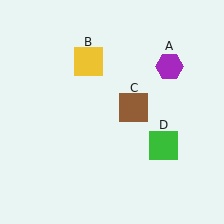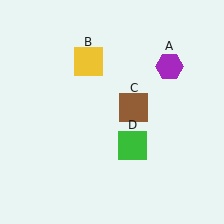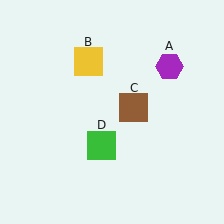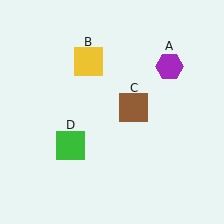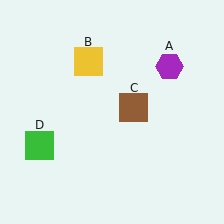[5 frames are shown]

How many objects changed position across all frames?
1 object changed position: green square (object D).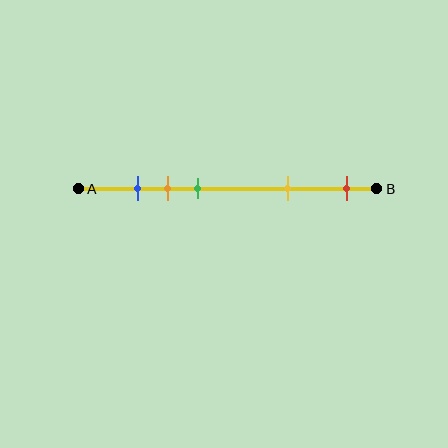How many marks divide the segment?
There are 5 marks dividing the segment.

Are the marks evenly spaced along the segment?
No, the marks are not evenly spaced.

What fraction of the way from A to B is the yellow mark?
The yellow mark is approximately 70% (0.7) of the way from A to B.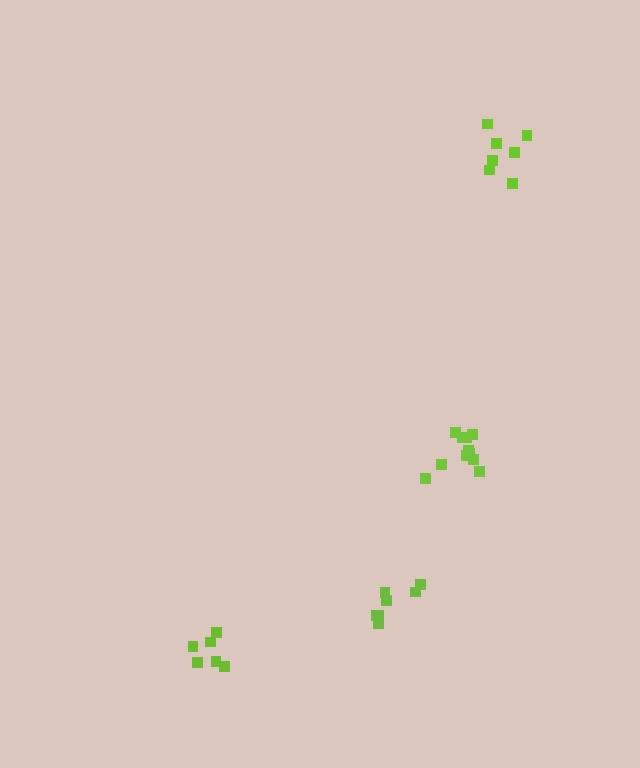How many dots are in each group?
Group 1: 7 dots, Group 2: 7 dots, Group 3: 12 dots, Group 4: 6 dots (32 total).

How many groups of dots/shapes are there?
There are 4 groups.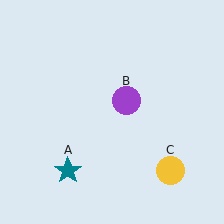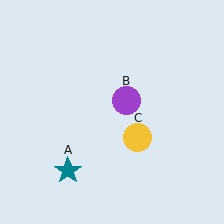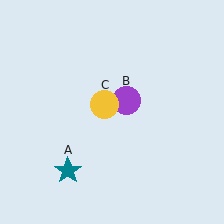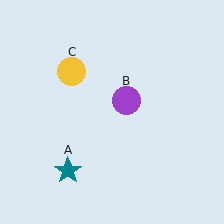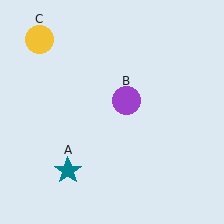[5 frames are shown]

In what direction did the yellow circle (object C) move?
The yellow circle (object C) moved up and to the left.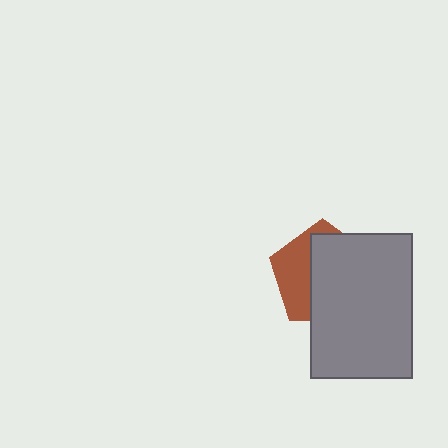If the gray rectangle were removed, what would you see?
You would see the complete brown pentagon.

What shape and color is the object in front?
The object in front is a gray rectangle.